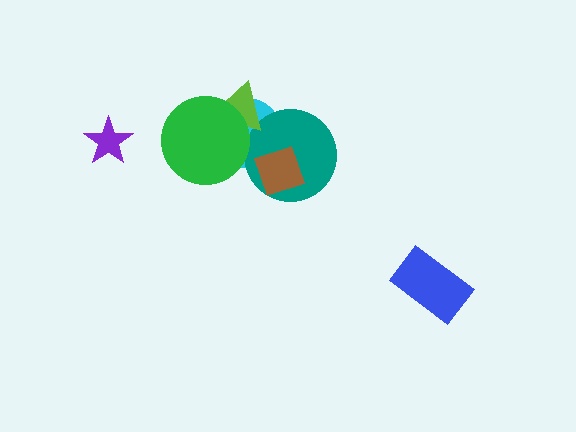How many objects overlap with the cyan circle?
4 objects overlap with the cyan circle.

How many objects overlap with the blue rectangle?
0 objects overlap with the blue rectangle.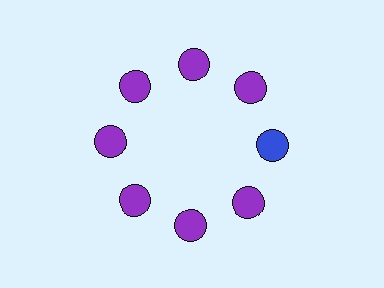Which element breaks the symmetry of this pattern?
The blue circle at roughly the 3 o'clock position breaks the symmetry. All other shapes are purple circles.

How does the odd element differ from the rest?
It has a different color: blue instead of purple.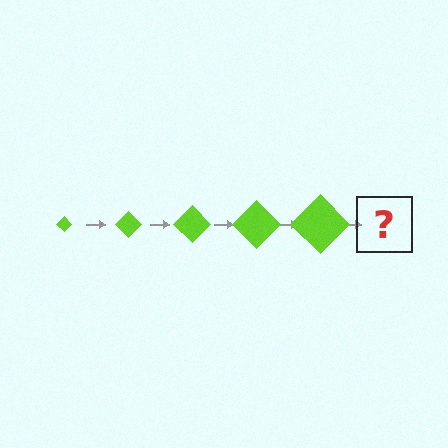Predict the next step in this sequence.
The next step is a lime diamond, larger than the previous one.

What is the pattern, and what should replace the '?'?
The pattern is that the diamond gets progressively larger each step. The '?' should be a lime diamond, larger than the previous one.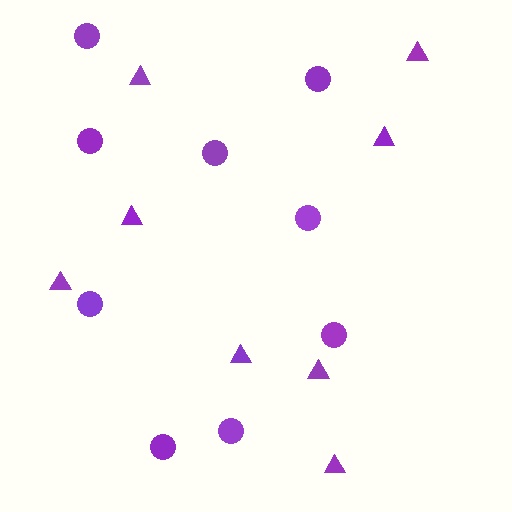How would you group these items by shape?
There are 2 groups: one group of circles (9) and one group of triangles (8).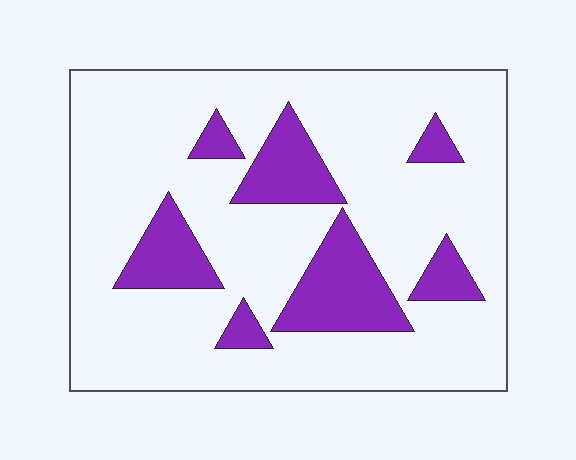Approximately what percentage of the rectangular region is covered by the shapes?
Approximately 20%.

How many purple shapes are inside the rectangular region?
7.